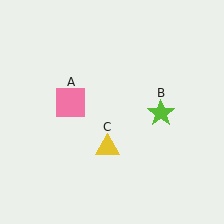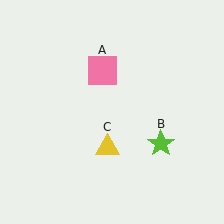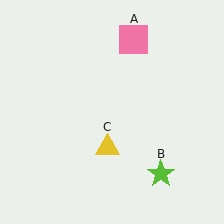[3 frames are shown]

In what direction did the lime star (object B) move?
The lime star (object B) moved down.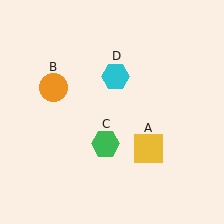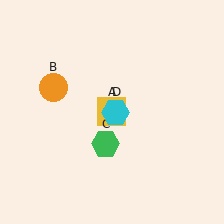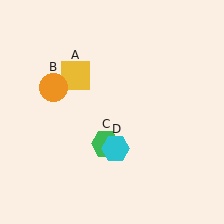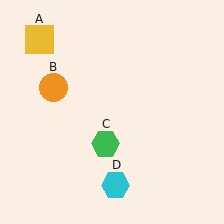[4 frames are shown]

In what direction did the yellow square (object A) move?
The yellow square (object A) moved up and to the left.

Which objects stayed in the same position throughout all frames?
Orange circle (object B) and green hexagon (object C) remained stationary.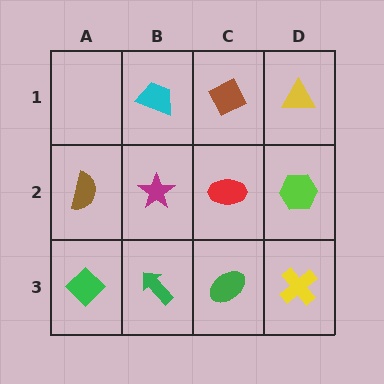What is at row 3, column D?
A yellow cross.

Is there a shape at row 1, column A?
No, that cell is empty.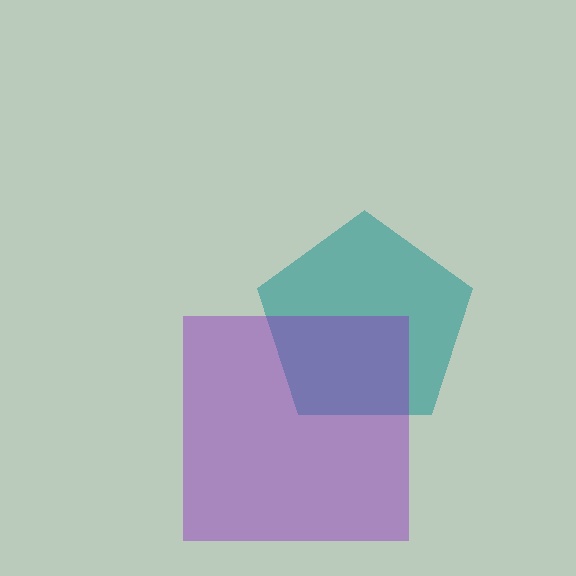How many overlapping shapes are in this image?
There are 2 overlapping shapes in the image.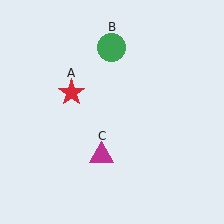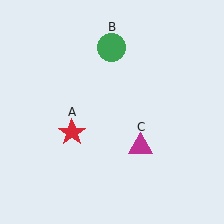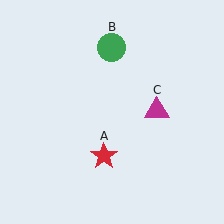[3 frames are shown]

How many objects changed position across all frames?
2 objects changed position: red star (object A), magenta triangle (object C).